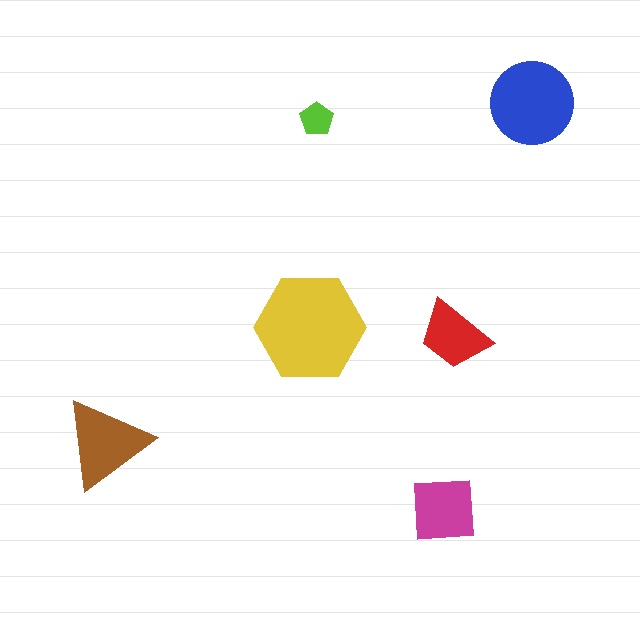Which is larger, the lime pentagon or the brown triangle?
The brown triangle.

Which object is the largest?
The yellow hexagon.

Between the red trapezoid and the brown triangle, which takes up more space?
The brown triangle.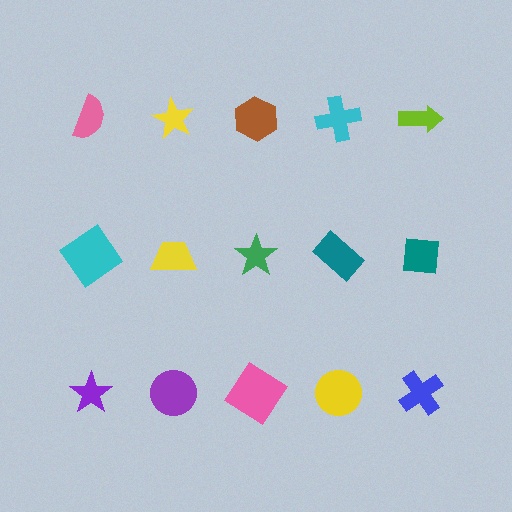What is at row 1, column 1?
A pink semicircle.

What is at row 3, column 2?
A purple circle.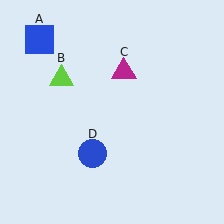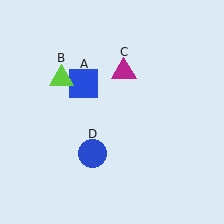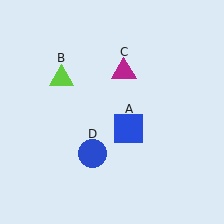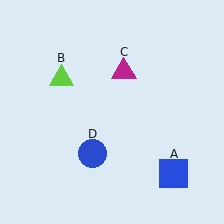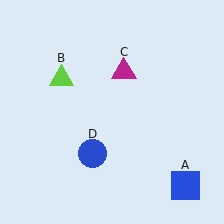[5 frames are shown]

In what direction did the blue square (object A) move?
The blue square (object A) moved down and to the right.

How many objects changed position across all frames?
1 object changed position: blue square (object A).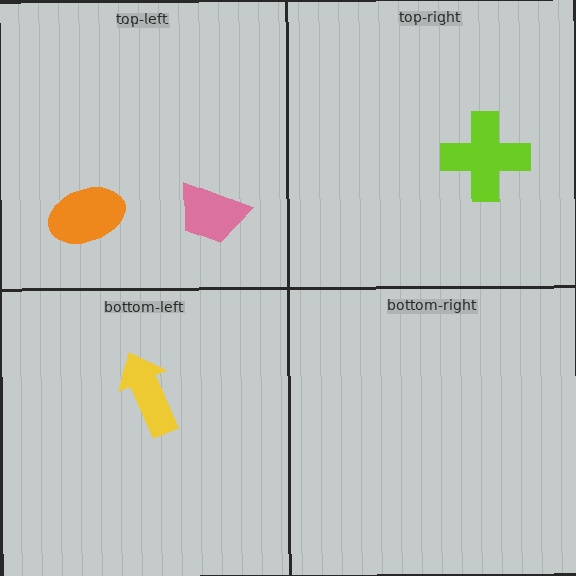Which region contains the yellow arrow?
The bottom-left region.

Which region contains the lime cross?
The top-right region.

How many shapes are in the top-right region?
1.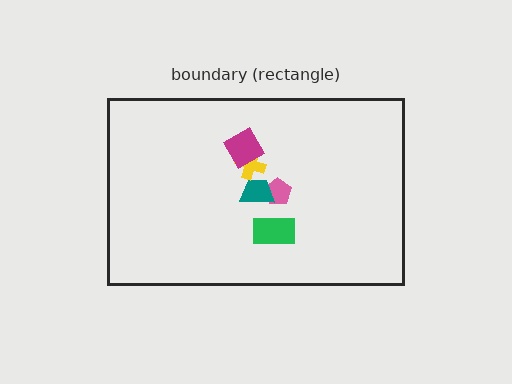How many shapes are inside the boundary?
5 inside, 0 outside.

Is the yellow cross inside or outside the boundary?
Inside.